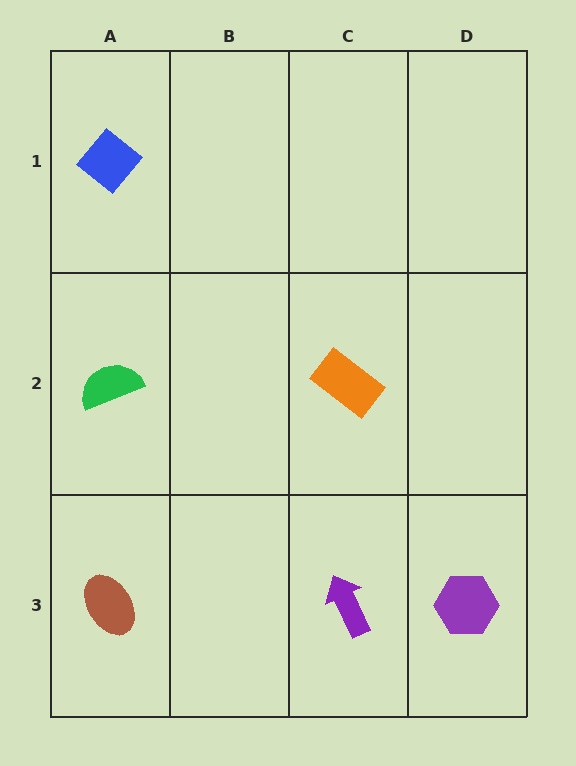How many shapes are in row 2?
2 shapes.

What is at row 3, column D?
A purple hexagon.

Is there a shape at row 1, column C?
No, that cell is empty.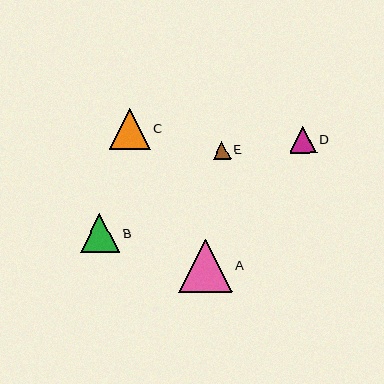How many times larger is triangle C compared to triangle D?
Triangle C is approximately 1.5 times the size of triangle D.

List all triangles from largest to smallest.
From largest to smallest: A, C, B, D, E.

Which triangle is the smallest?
Triangle E is the smallest with a size of approximately 17 pixels.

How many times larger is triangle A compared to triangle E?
Triangle A is approximately 3.1 times the size of triangle E.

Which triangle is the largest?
Triangle A is the largest with a size of approximately 54 pixels.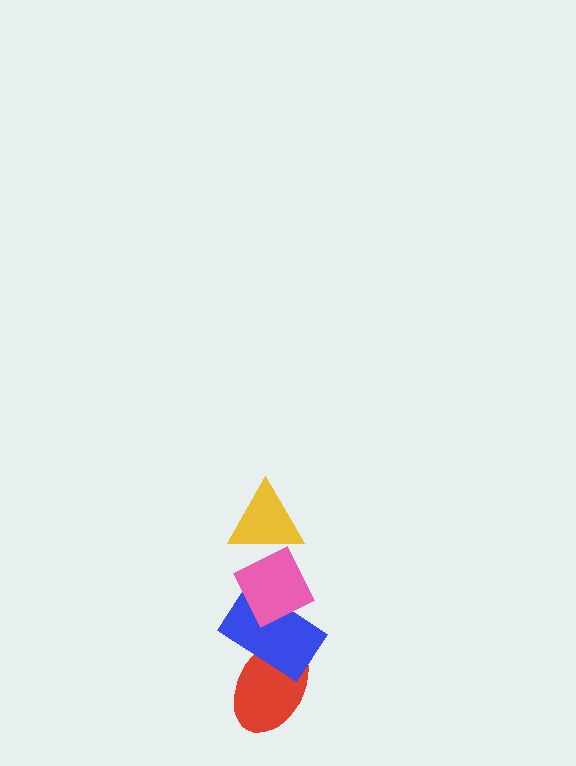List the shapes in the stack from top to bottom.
From top to bottom: the yellow triangle, the pink diamond, the blue rectangle, the red ellipse.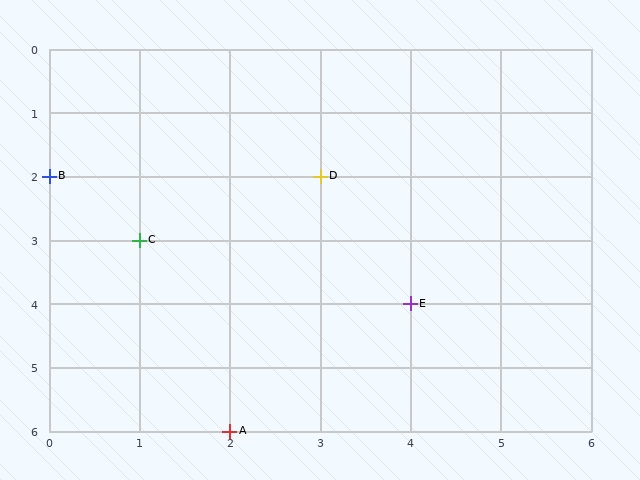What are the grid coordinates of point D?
Point D is at grid coordinates (3, 2).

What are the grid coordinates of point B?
Point B is at grid coordinates (0, 2).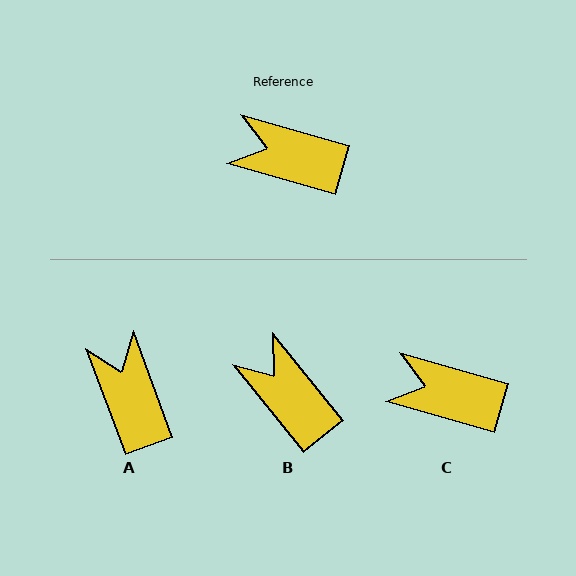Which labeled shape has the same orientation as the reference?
C.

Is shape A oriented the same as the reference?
No, it is off by about 54 degrees.